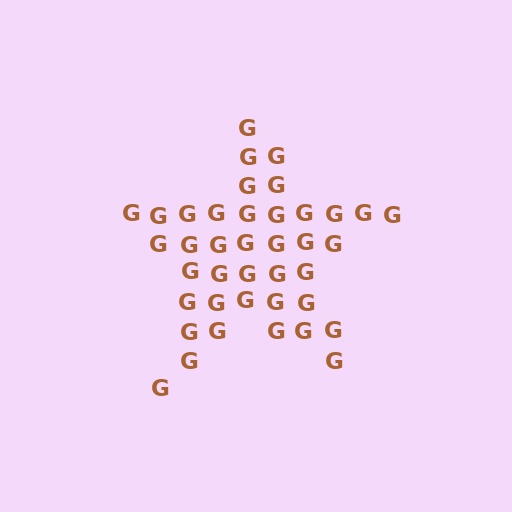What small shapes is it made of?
It is made of small letter G's.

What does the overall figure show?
The overall figure shows a star.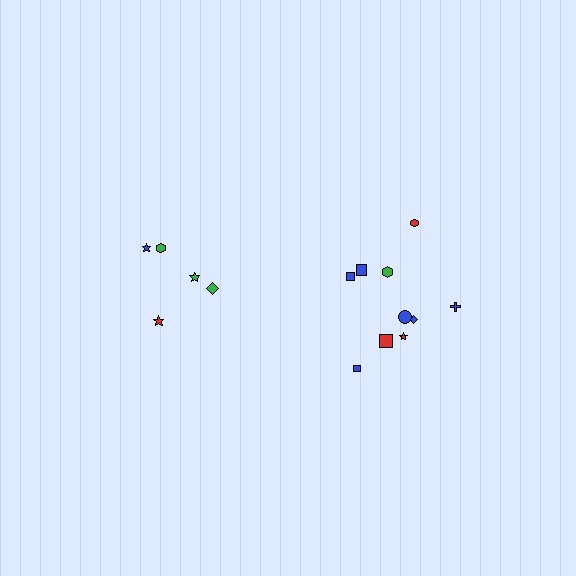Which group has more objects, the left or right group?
The right group.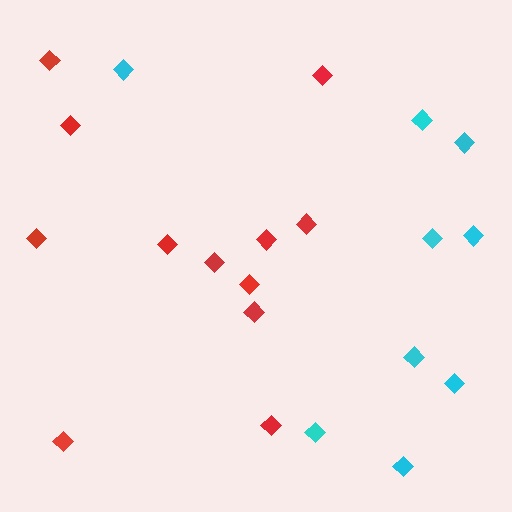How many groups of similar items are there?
There are 2 groups: one group of red diamonds (12) and one group of cyan diamonds (9).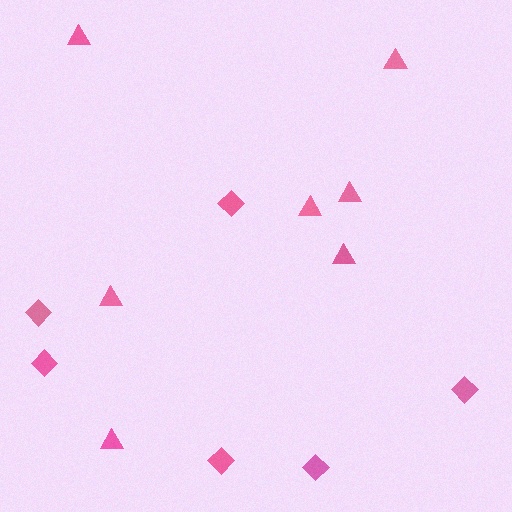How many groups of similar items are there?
There are 2 groups: one group of diamonds (6) and one group of triangles (7).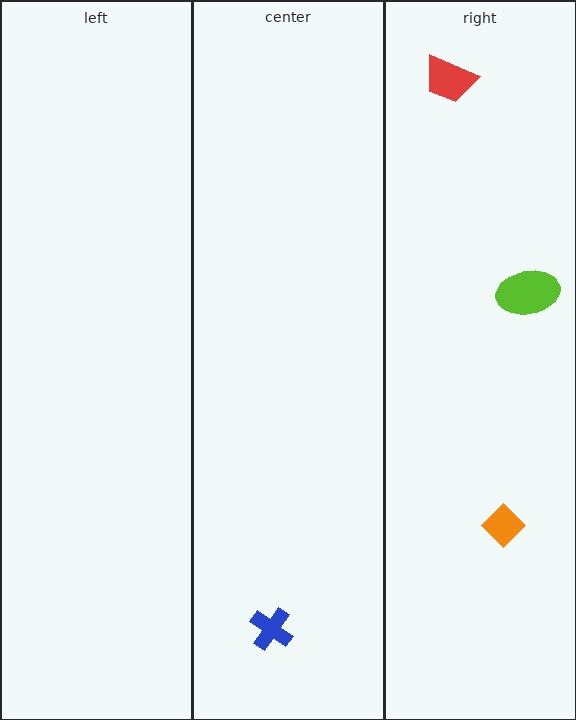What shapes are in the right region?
The orange diamond, the red trapezoid, the lime ellipse.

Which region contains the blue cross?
The center region.